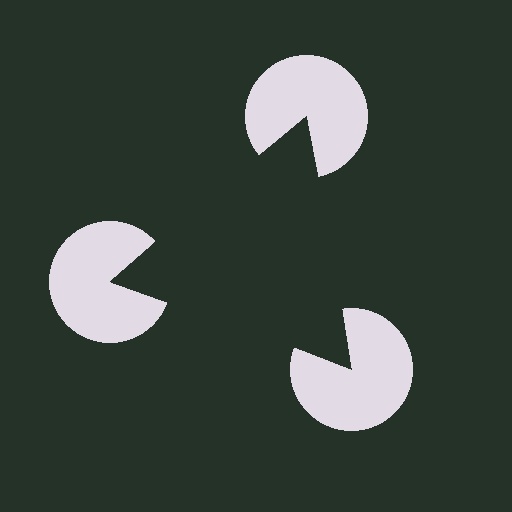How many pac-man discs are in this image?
There are 3 — one at each vertex of the illusory triangle.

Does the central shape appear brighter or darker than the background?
It typically appears slightly darker than the background, even though no actual brightness change is drawn.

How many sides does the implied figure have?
3 sides.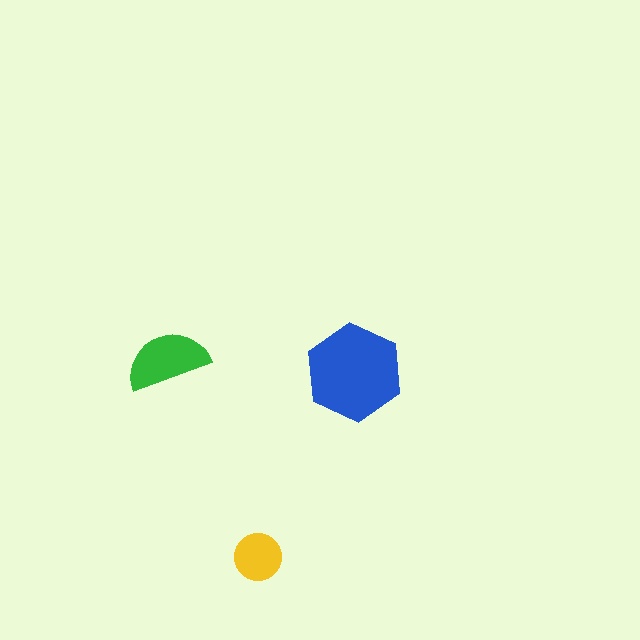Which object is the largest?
The blue hexagon.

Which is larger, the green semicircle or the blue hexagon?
The blue hexagon.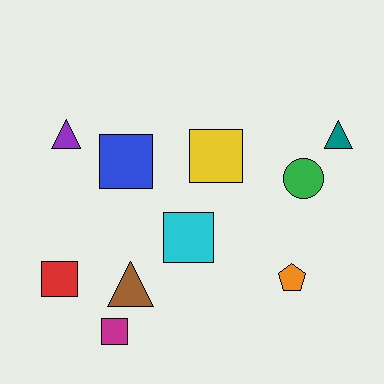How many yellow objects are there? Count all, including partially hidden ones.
There is 1 yellow object.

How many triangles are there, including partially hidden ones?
There are 3 triangles.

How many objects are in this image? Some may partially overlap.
There are 10 objects.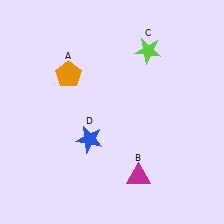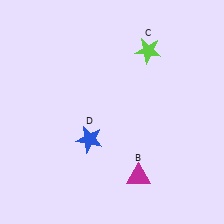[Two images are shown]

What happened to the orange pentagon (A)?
The orange pentagon (A) was removed in Image 2. It was in the top-left area of Image 1.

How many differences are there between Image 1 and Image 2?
There is 1 difference between the two images.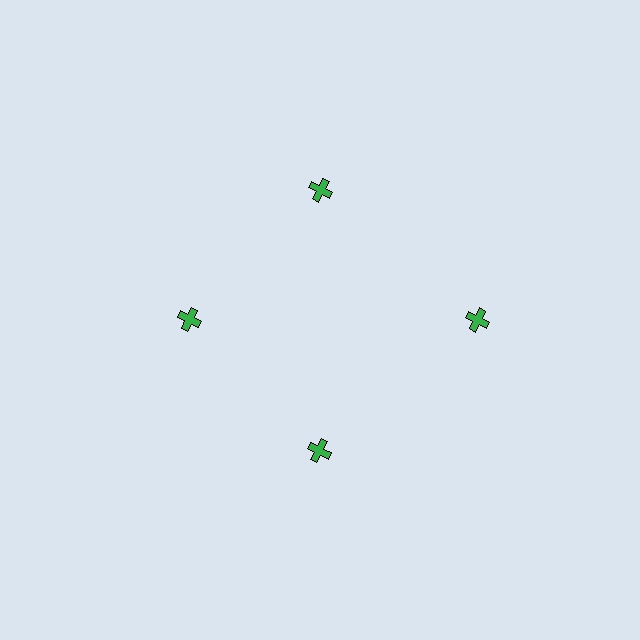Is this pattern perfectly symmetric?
No. The 4 green crosses are arranged in a ring, but one element near the 3 o'clock position is pushed outward from the center, breaking the 4-fold rotational symmetry.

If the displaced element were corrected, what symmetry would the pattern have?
It would have 4-fold rotational symmetry — the pattern would map onto itself every 90 degrees.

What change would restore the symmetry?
The symmetry would be restored by moving it inward, back onto the ring so that all 4 crosses sit at equal angles and equal distance from the center.